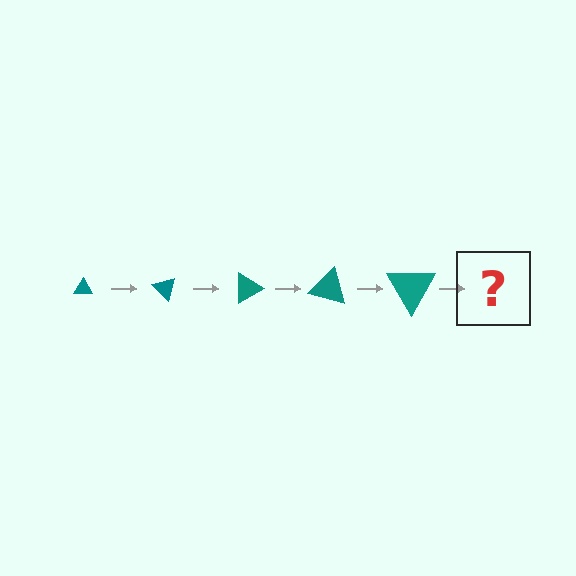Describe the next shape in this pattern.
It should be a triangle, larger than the previous one and rotated 225 degrees from the start.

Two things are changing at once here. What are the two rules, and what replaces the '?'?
The two rules are that the triangle grows larger each step and it rotates 45 degrees each step. The '?' should be a triangle, larger than the previous one and rotated 225 degrees from the start.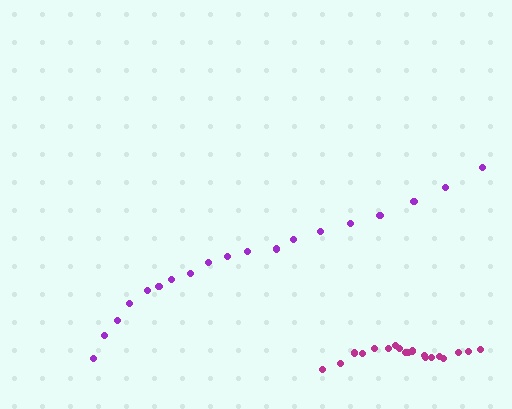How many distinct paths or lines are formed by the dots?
There are 2 distinct paths.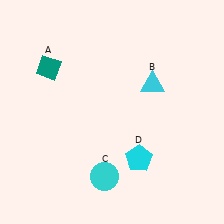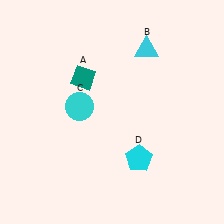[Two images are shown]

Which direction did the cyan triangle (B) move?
The cyan triangle (B) moved up.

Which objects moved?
The objects that moved are: the teal diamond (A), the cyan triangle (B), the cyan circle (C).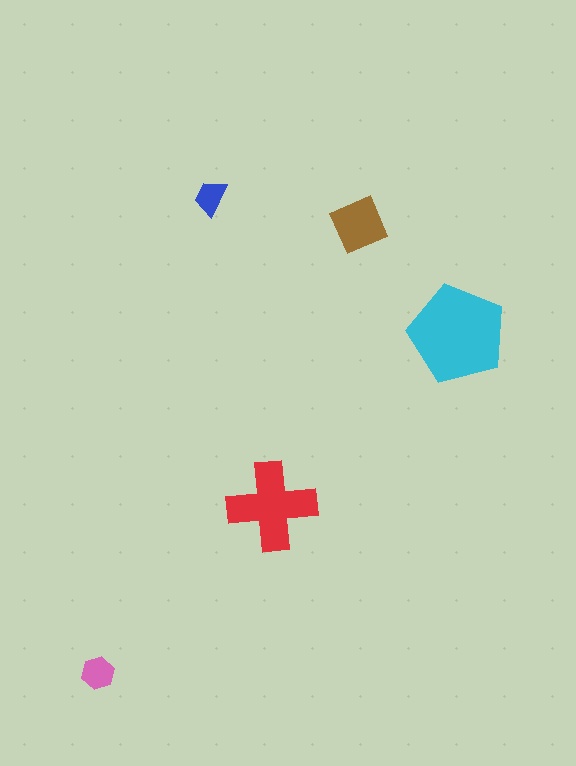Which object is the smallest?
The blue trapezoid.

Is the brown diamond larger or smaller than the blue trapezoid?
Larger.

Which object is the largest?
The cyan pentagon.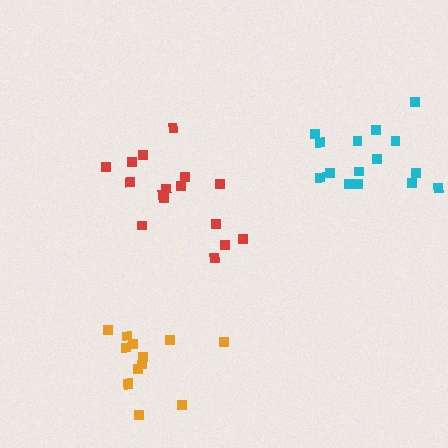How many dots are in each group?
Group 1: 15 dots, Group 2: 16 dots, Group 3: 13 dots (44 total).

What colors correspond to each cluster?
The clusters are colored: cyan, red, orange.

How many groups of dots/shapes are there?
There are 3 groups.